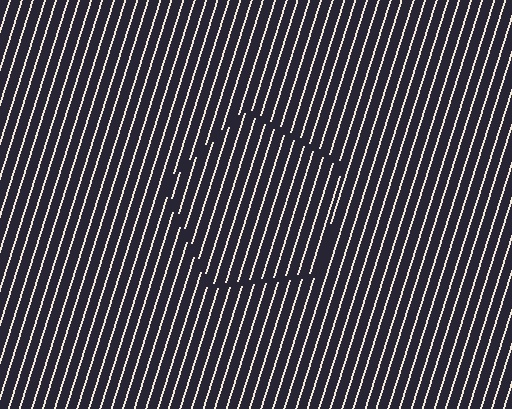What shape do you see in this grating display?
An illusory pentagon. The interior of the shape contains the same grating, shifted by half a period — the contour is defined by the phase discontinuity where line-ends from the inner and outer gratings abut.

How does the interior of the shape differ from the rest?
The interior of the shape contains the same grating, shifted by half a period — the contour is defined by the phase discontinuity where line-ends from the inner and outer gratings abut.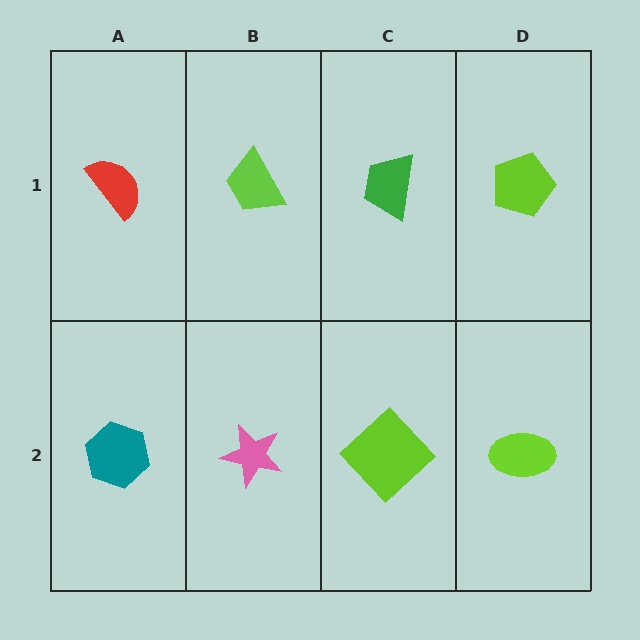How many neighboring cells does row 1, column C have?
3.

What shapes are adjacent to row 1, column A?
A teal hexagon (row 2, column A), a lime trapezoid (row 1, column B).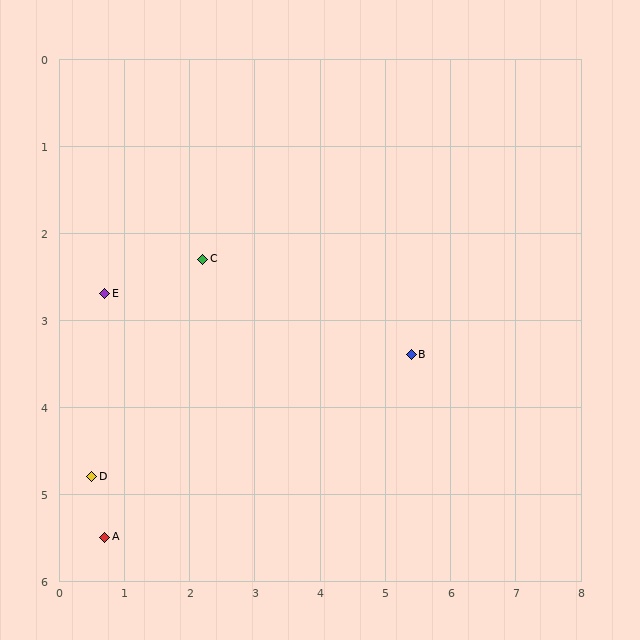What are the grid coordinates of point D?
Point D is at approximately (0.5, 4.8).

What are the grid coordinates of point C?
Point C is at approximately (2.2, 2.3).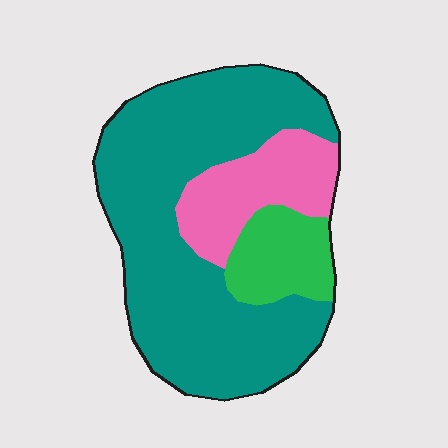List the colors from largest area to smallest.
From largest to smallest: teal, pink, green.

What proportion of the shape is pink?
Pink takes up between a sixth and a third of the shape.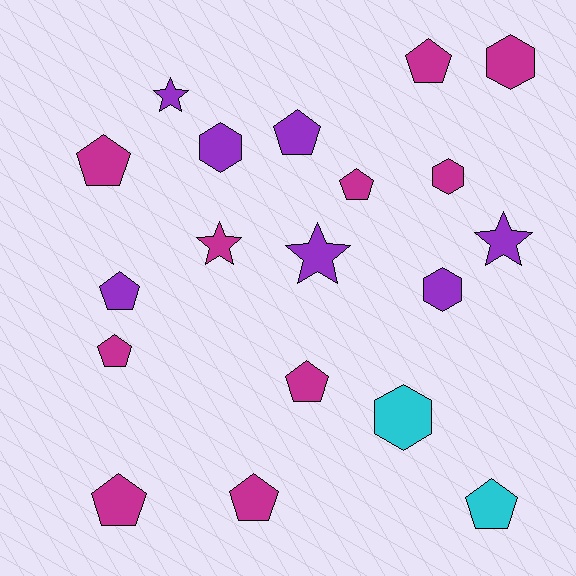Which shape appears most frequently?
Pentagon, with 10 objects.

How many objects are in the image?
There are 19 objects.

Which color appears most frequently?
Magenta, with 10 objects.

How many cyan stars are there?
There are no cyan stars.